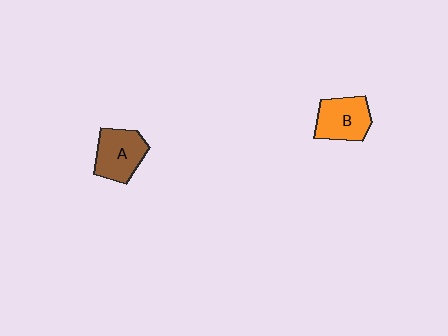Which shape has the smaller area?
Shape B (orange).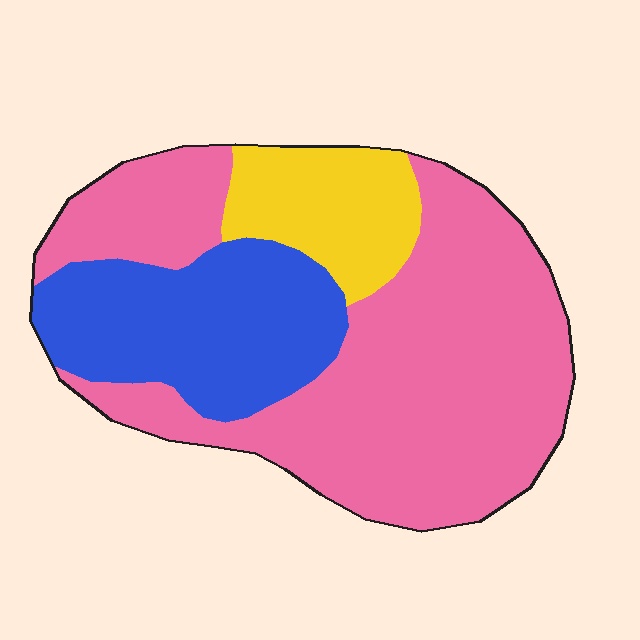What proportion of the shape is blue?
Blue covers around 25% of the shape.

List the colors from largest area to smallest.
From largest to smallest: pink, blue, yellow.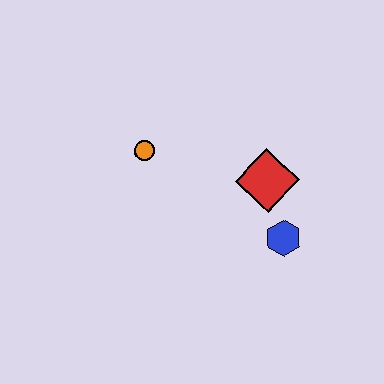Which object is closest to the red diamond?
The blue hexagon is closest to the red diamond.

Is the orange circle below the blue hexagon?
No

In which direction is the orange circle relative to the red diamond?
The orange circle is to the left of the red diamond.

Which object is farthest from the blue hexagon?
The orange circle is farthest from the blue hexagon.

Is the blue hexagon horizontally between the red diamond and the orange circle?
No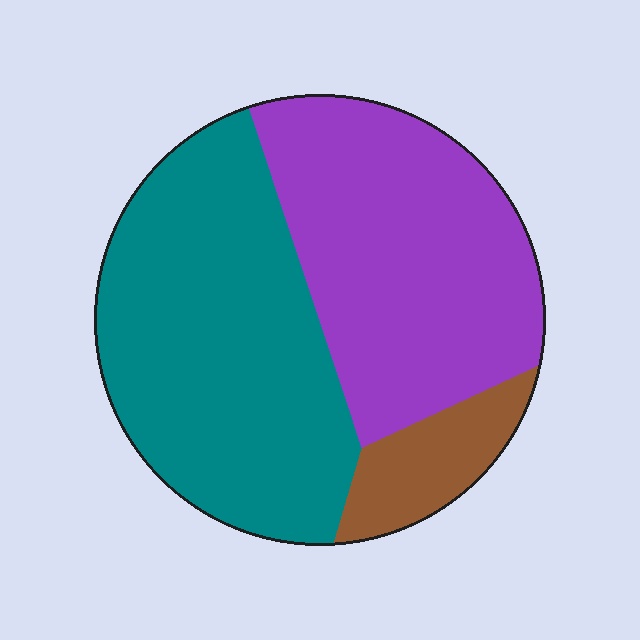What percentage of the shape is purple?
Purple takes up about two fifths (2/5) of the shape.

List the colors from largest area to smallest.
From largest to smallest: teal, purple, brown.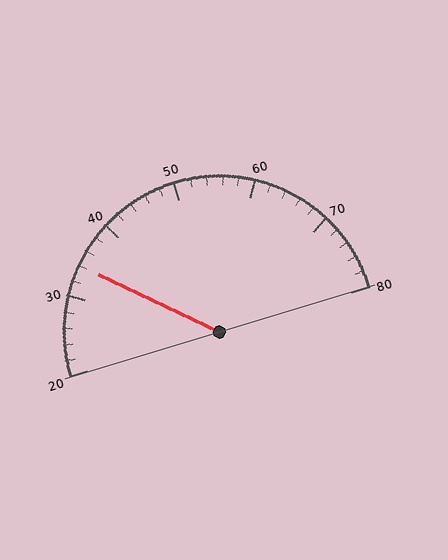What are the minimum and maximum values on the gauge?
The gauge ranges from 20 to 80.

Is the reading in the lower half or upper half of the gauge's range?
The reading is in the lower half of the range (20 to 80).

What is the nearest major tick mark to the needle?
The nearest major tick mark is 30.